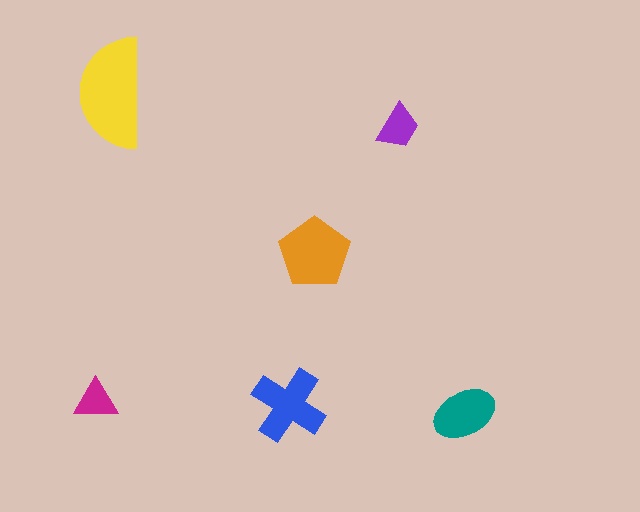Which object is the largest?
The yellow semicircle.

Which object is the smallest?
The magenta triangle.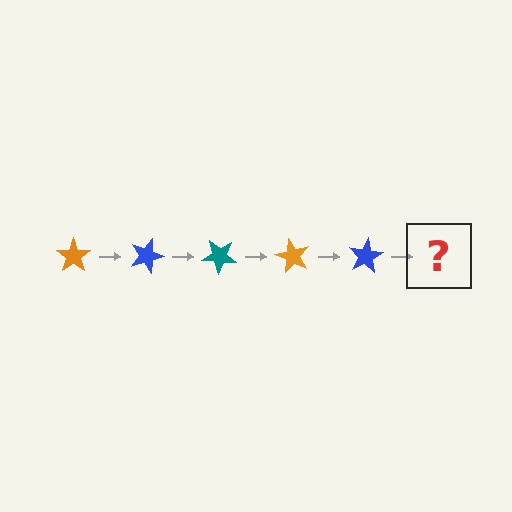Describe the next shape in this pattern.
It should be a teal star, rotated 100 degrees from the start.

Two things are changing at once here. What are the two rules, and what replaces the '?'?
The two rules are that it rotates 20 degrees each step and the color cycles through orange, blue, and teal. The '?' should be a teal star, rotated 100 degrees from the start.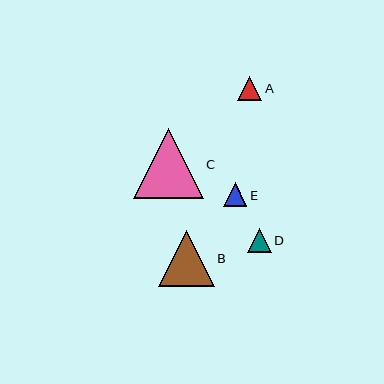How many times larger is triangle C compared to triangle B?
Triangle C is approximately 1.3 times the size of triangle B.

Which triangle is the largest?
Triangle C is the largest with a size of approximately 70 pixels.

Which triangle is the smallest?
Triangle E is the smallest with a size of approximately 24 pixels.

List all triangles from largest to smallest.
From largest to smallest: C, B, D, A, E.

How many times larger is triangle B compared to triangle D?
Triangle B is approximately 2.3 times the size of triangle D.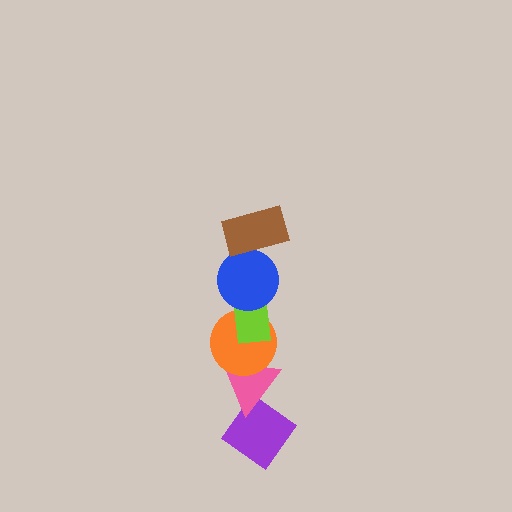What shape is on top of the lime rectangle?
The blue circle is on top of the lime rectangle.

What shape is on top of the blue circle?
The brown rectangle is on top of the blue circle.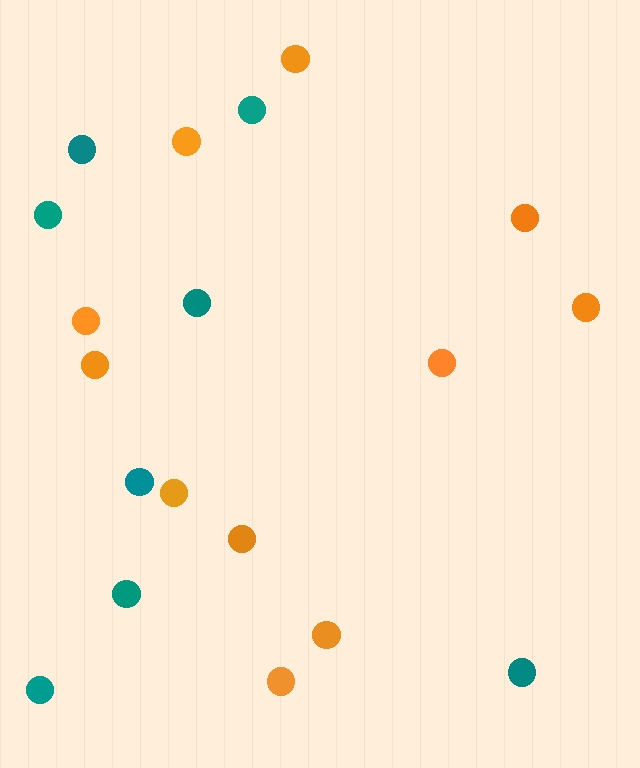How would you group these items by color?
There are 2 groups: one group of teal circles (8) and one group of orange circles (11).